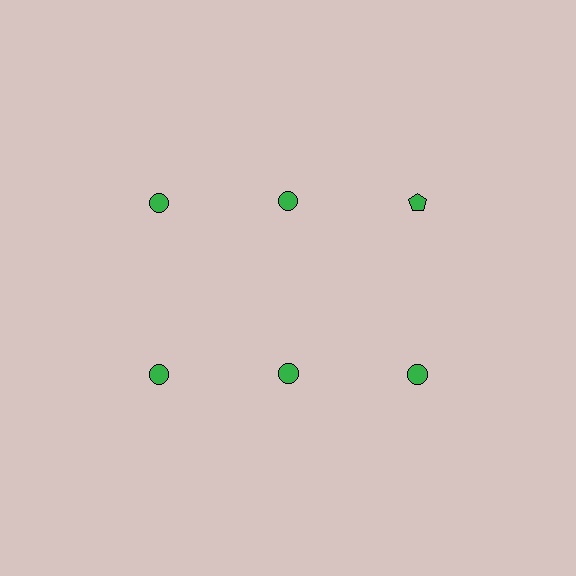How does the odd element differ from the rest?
It has a different shape: pentagon instead of circle.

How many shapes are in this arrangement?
There are 6 shapes arranged in a grid pattern.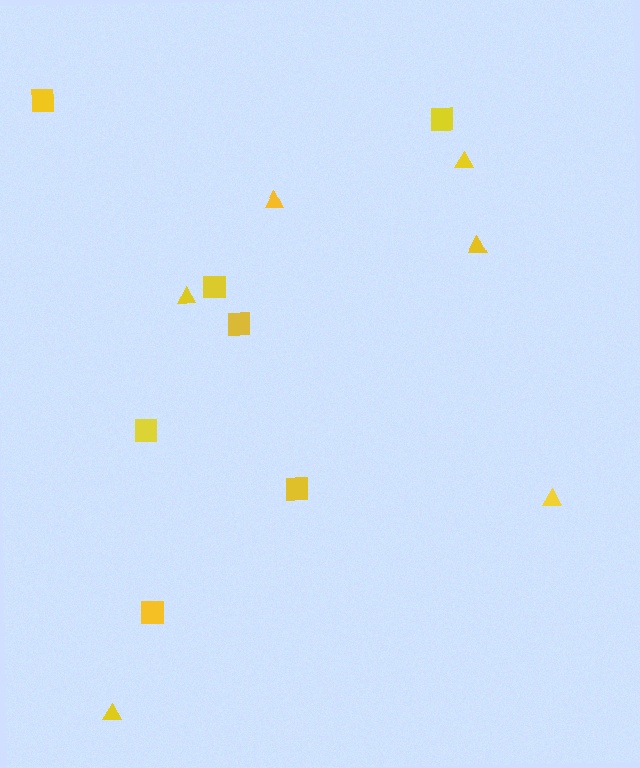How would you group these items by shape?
There are 2 groups: one group of triangles (6) and one group of squares (7).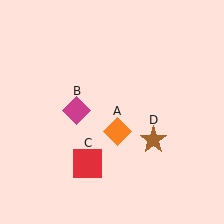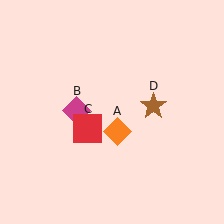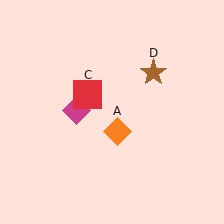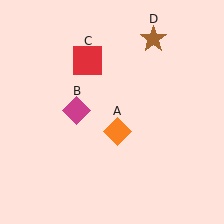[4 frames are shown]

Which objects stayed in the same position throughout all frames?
Orange diamond (object A) and magenta diamond (object B) remained stationary.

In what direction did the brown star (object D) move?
The brown star (object D) moved up.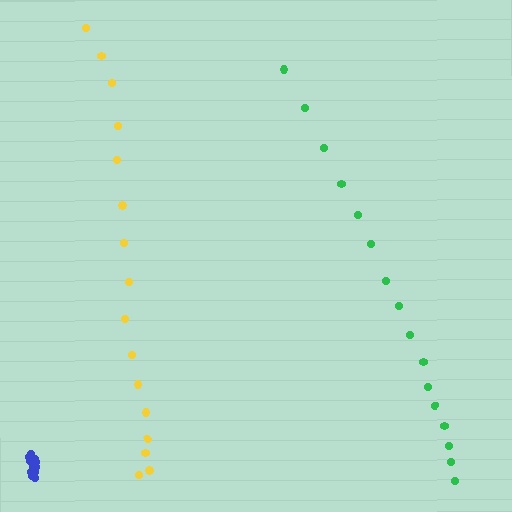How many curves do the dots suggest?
There are 3 distinct paths.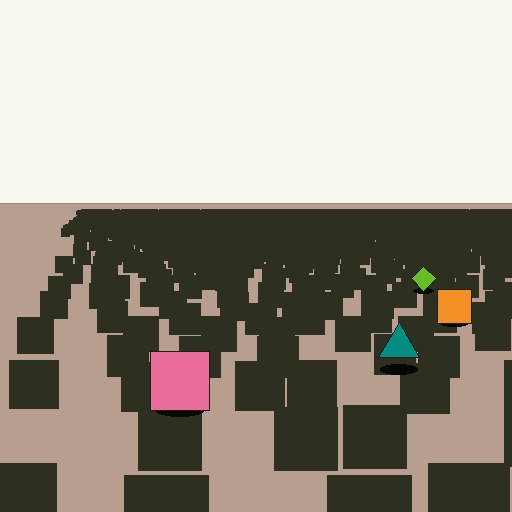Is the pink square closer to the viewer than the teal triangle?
Yes. The pink square is closer — you can tell from the texture gradient: the ground texture is coarser near it.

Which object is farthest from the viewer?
The lime diamond is farthest from the viewer. It appears smaller and the ground texture around it is denser.